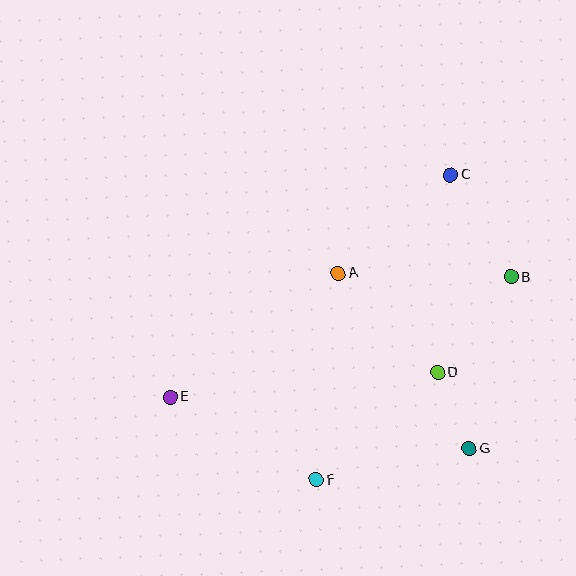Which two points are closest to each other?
Points D and G are closest to each other.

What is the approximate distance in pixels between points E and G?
The distance between E and G is approximately 303 pixels.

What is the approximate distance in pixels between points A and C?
The distance between A and C is approximately 149 pixels.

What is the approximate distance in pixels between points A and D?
The distance between A and D is approximately 140 pixels.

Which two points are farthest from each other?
Points B and E are farthest from each other.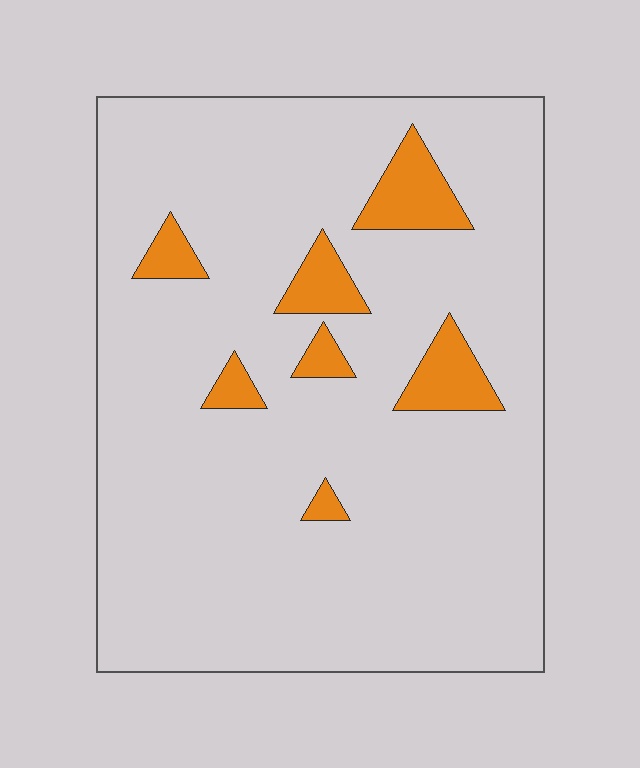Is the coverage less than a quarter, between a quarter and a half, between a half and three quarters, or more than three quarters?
Less than a quarter.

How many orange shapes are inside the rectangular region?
7.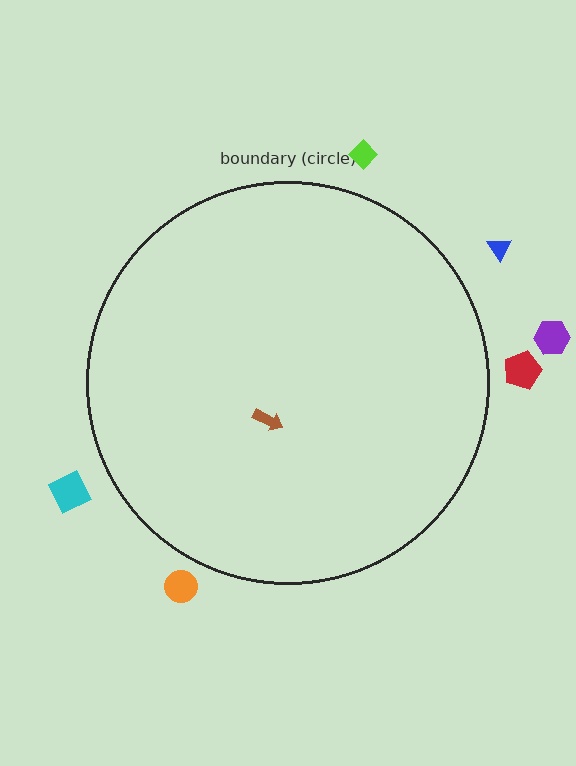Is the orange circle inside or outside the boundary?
Outside.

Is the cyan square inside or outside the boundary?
Outside.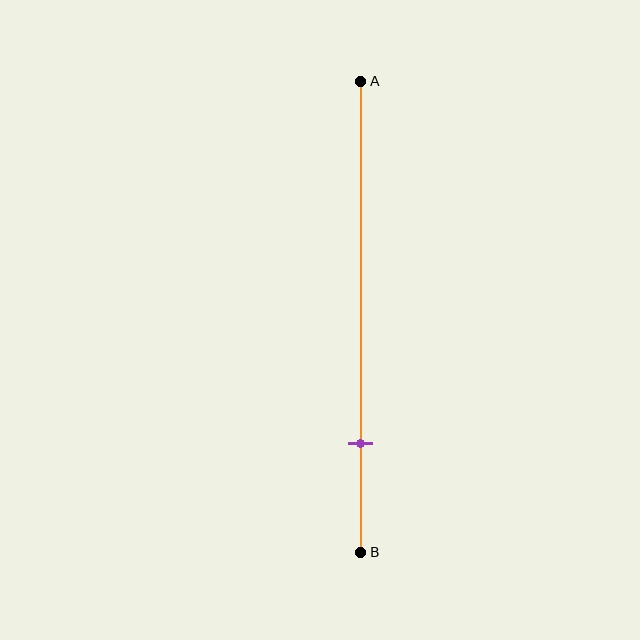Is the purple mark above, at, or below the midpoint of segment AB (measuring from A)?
The purple mark is below the midpoint of segment AB.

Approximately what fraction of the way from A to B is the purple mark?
The purple mark is approximately 75% of the way from A to B.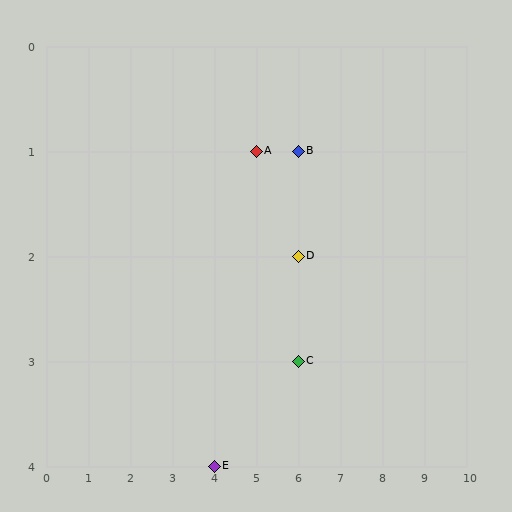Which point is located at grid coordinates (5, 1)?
Point A is at (5, 1).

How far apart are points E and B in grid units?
Points E and B are 2 columns and 3 rows apart (about 3.6 grid units diagonally).